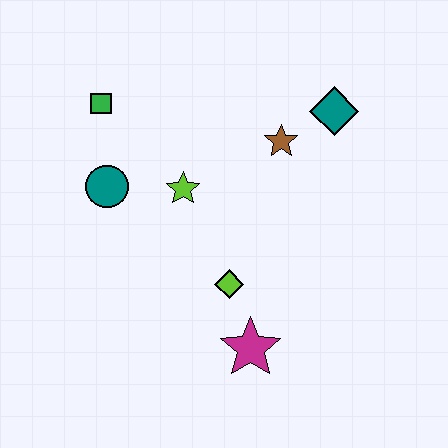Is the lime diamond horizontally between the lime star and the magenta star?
Yes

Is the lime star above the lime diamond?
Yes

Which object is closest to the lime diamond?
The magenta star is closest to the lime diamond.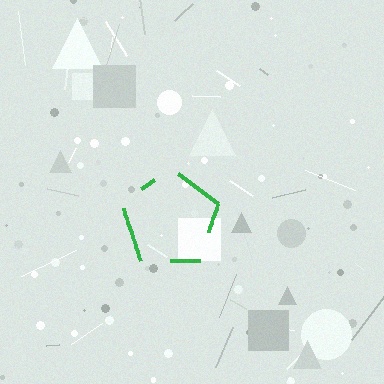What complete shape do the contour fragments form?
The contour fragments form a pentagon.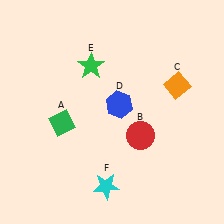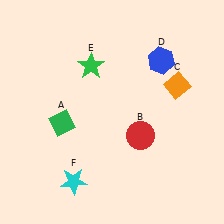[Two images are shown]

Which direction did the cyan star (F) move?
The cyan star (F) moved left.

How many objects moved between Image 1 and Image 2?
2 objects moved between the two images.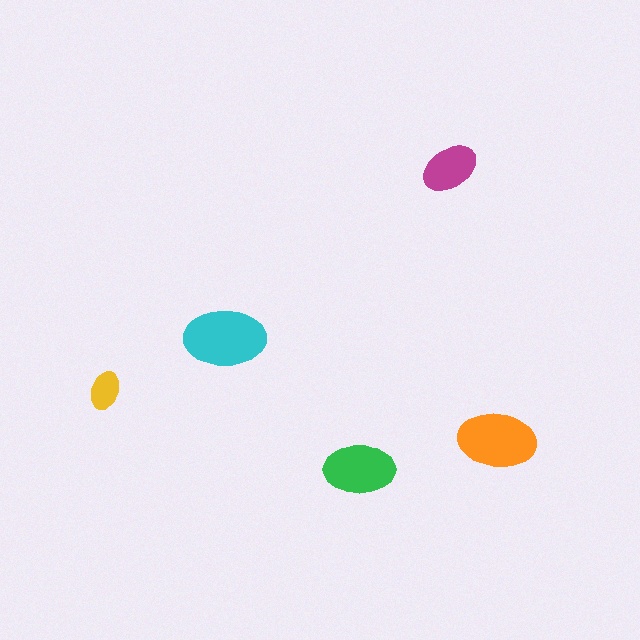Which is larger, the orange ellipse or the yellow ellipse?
The orange one.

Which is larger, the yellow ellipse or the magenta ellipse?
The magenta one.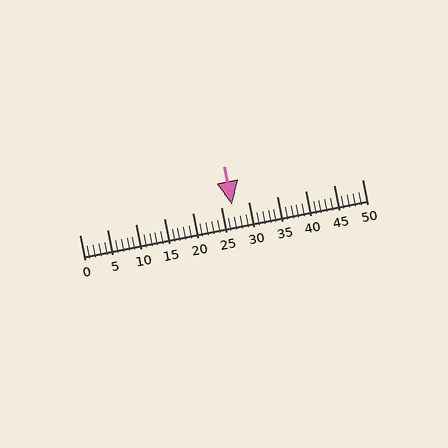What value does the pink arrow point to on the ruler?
The pink arrow points to approximately 27.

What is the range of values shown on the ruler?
The ruler shows values from 0 to 50.